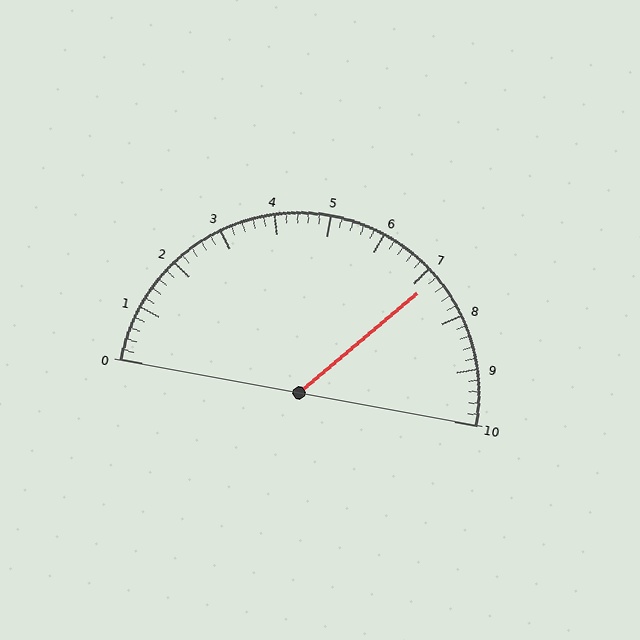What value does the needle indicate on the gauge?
The needle indicates approximately 7.2.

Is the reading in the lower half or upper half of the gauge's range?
The reading is in the upper half of the range (0 to 10).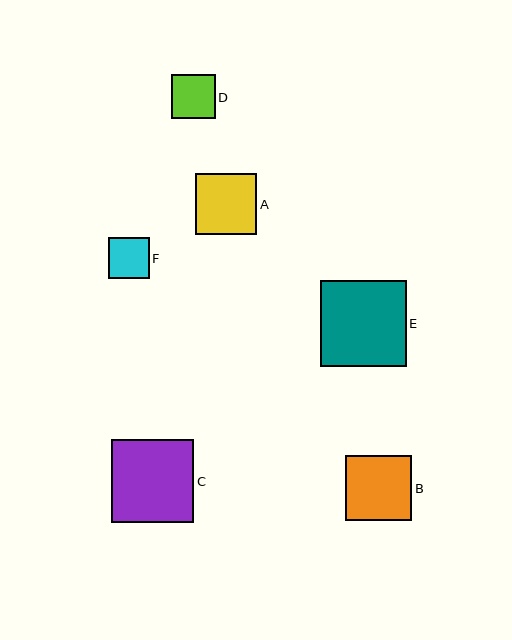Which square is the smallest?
Square F is the smallest with a size of approximately 41 pixels.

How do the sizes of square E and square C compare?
Square E and square C are approximately the same size.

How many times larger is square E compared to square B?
Square E is approximately 1.3 times the size of square B.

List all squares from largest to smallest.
From largest to smallest: E, C, B, A, D, F.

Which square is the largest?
Square E is the largest with a size of approximately 86 pixels.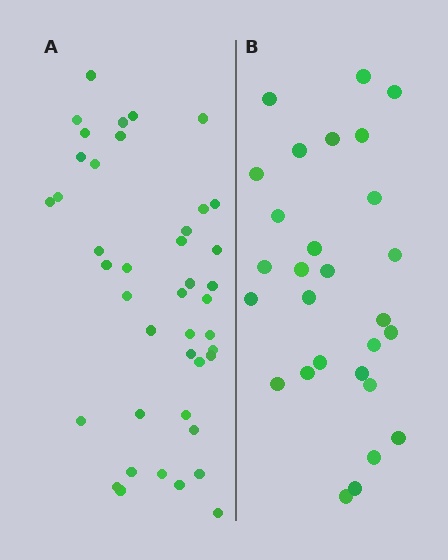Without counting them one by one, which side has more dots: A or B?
Region A (the left region) has more dots.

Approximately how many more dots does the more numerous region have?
Region A has approximately 15 more dots than region B.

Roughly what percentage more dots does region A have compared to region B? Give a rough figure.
About 50% more.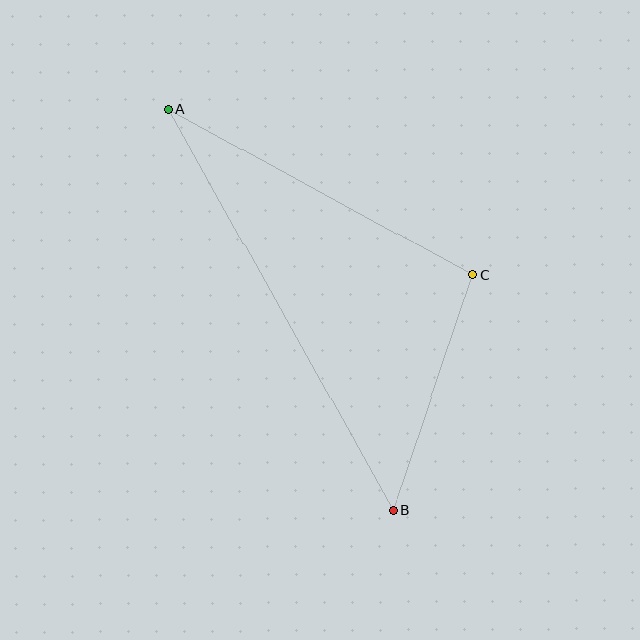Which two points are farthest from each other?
Points A and B are farthest from each other.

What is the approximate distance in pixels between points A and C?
The distance between A and C is approximately 347 pixels.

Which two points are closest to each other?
Points B and C are closest to each other.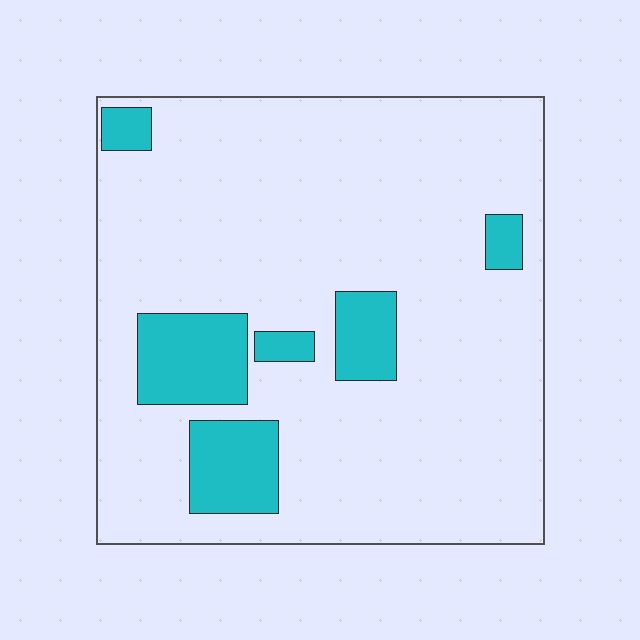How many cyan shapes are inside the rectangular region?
6.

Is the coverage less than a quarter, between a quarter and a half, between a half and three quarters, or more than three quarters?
Less than a quarter.